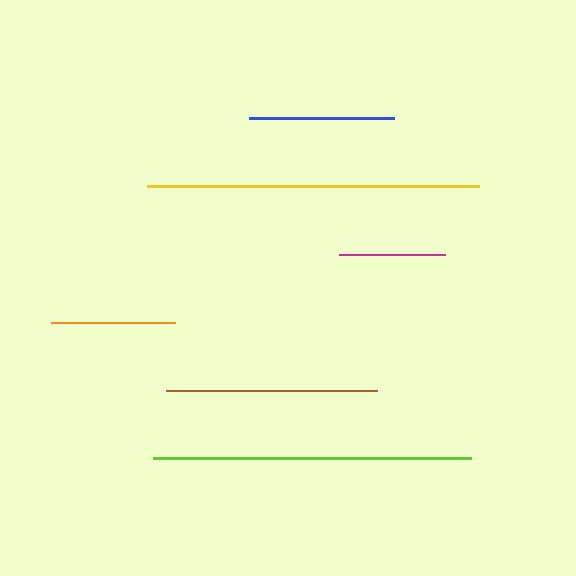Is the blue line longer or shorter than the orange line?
The blue line is longer than the orange line.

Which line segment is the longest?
The yellow line is the longest at approximately 332 pixels.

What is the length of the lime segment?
The lime segment is approximately 318 pixels long.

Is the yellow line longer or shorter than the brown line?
The yellow line is longer than the brown line.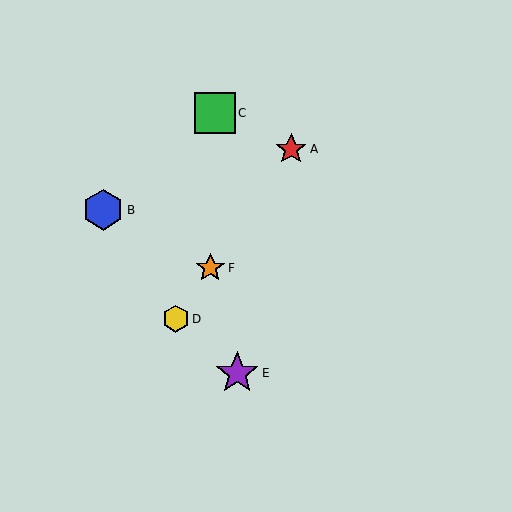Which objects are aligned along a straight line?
Objects A, D, F are aligned along a straight line.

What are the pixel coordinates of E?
Object E is at (237, 373).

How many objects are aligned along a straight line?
3 objects (A, D, F) are aligned along a straight line.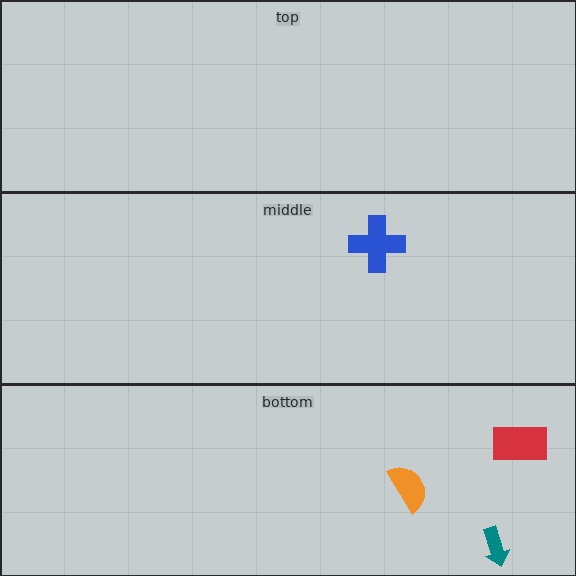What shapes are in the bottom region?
The red rectangle, the orange semicircle, the teal arrow.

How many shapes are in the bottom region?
3.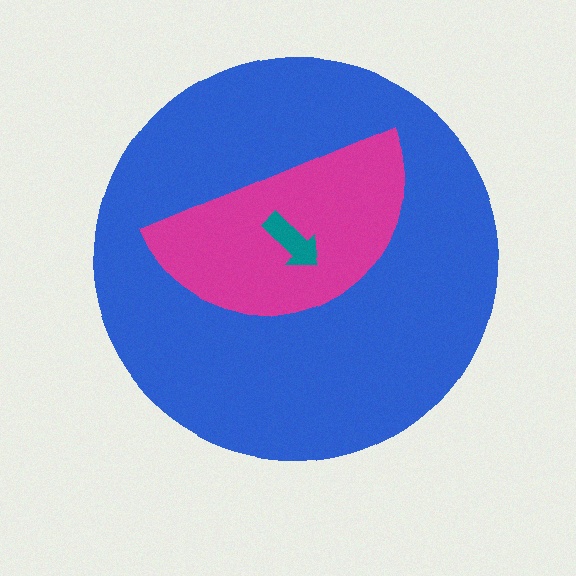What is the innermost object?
The teal arrow.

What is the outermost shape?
The blue circle.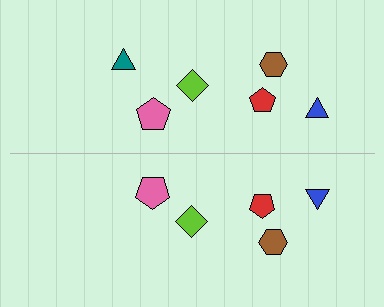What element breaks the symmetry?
A teal triangle is missing from the bottom side.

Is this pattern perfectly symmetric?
No, the pattern is not perfectly symmetric. A teal triangle is missing from the bottom side.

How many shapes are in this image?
There are 11 shapes in this image.